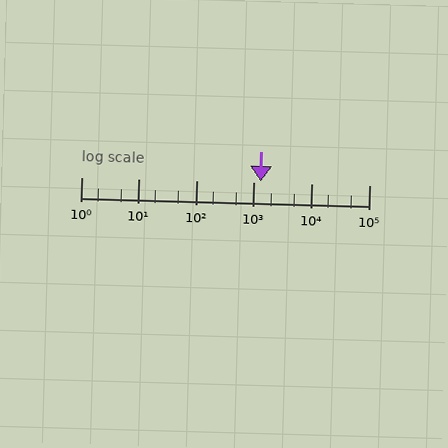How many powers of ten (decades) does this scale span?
The scale spans 5 decades, from 1 to 100000.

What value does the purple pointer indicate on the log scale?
The pointer indicates approximately 1300.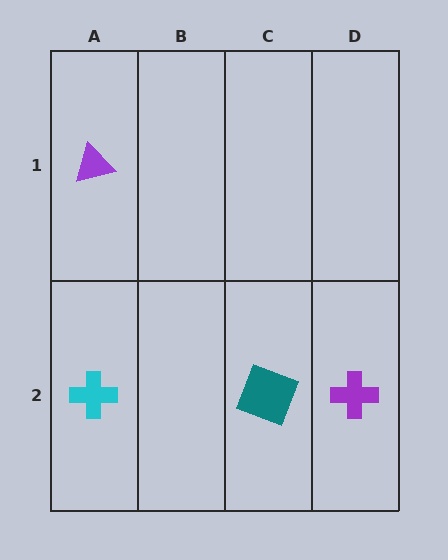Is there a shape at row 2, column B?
No, that cell is empty.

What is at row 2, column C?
A teal square.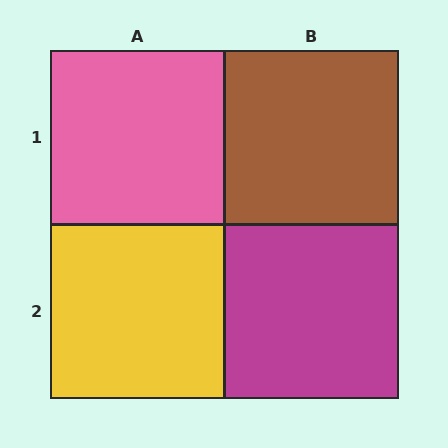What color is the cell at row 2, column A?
Yellow.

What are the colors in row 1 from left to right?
Pink, brown.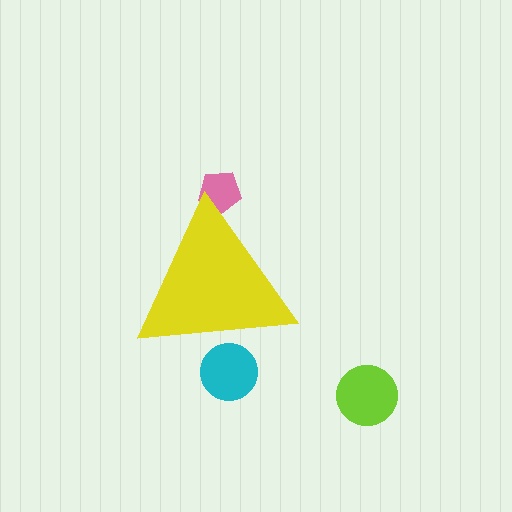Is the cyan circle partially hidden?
Yes, the cyan circle is partially hidden behind the yellow triangle.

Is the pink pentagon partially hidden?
Yes, the pink pentagon is partially hidden behind the yellow triangle.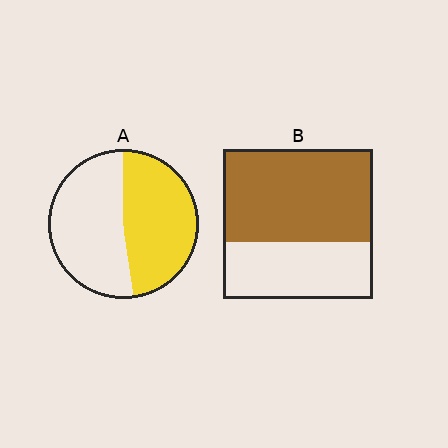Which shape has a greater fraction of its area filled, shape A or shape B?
Shape B.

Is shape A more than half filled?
Roughly half.